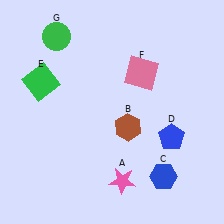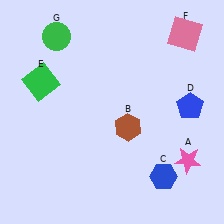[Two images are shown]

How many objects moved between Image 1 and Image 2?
3 objects moved between the two images.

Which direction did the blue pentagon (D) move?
The blue pentagon (D) moved up.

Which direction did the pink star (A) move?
The pink star (A) moved right.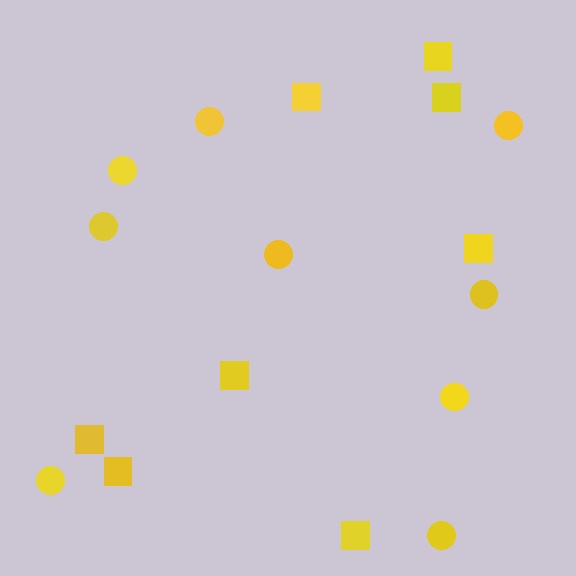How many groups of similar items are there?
There are 2 groups: one group of squares (8) and one group of circles (9).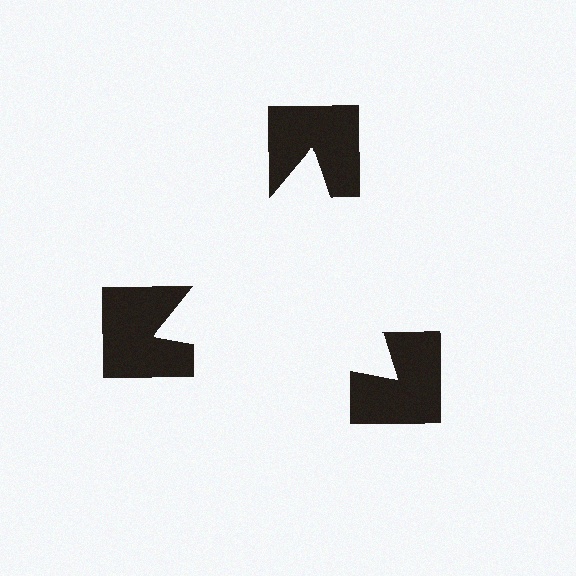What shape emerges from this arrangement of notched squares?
An illusory triangle — its edges are inferred from the aligned wedge cuts in the notched squares, not physically drawn.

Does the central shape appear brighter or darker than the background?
It typically appears slightly brighter than the background, even though no actual brightness change is drawn.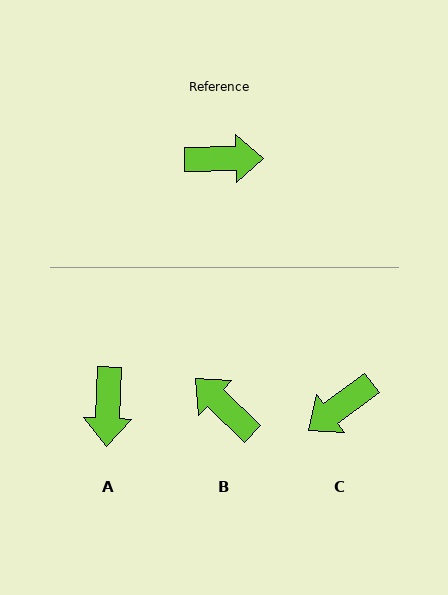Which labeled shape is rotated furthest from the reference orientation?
C, about 144 degrees away.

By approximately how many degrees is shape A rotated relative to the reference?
Approximately 92 degrees clockwise.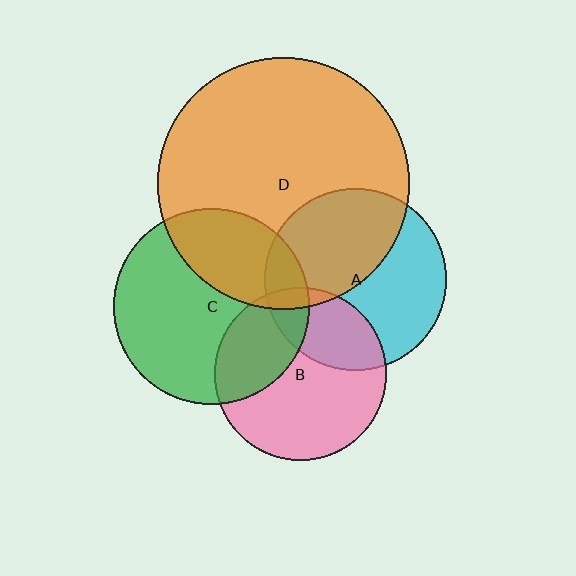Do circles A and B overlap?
Yes.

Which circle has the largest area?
Circle D (orange).